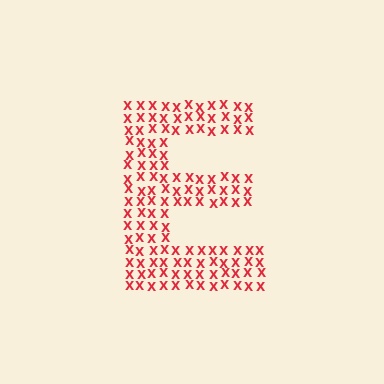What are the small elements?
The small elements are letter X's.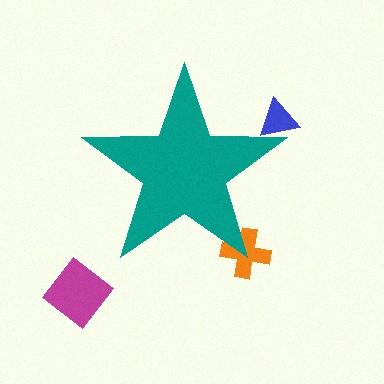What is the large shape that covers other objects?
A teal star.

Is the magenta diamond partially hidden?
No, the magenta diamond is fully visible.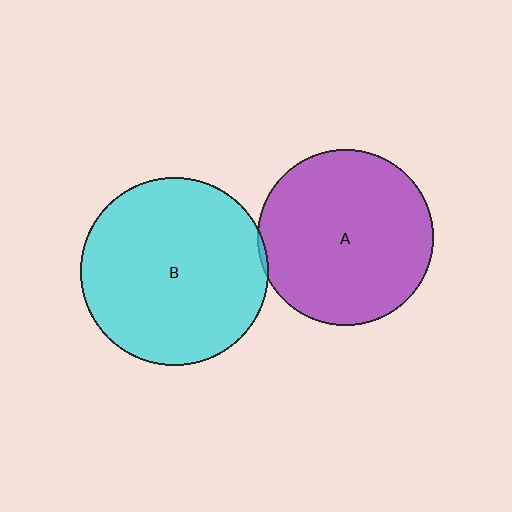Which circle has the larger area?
Circle B (cyan).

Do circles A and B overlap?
Yes.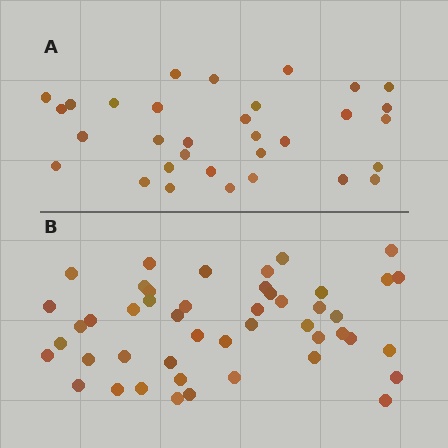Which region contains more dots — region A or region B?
Region B (the bottom region) has more dots.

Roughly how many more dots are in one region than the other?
Region B has approximately 15 more dots than region A.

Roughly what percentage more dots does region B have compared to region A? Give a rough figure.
About 45% more.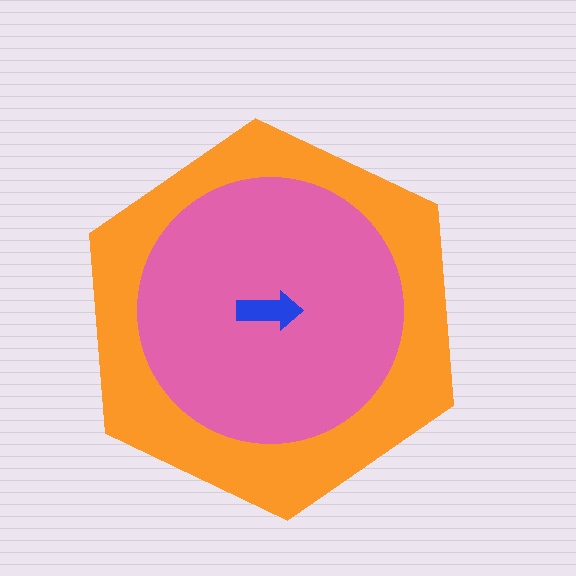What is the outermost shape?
The orange hexagon.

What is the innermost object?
The blue arrow.